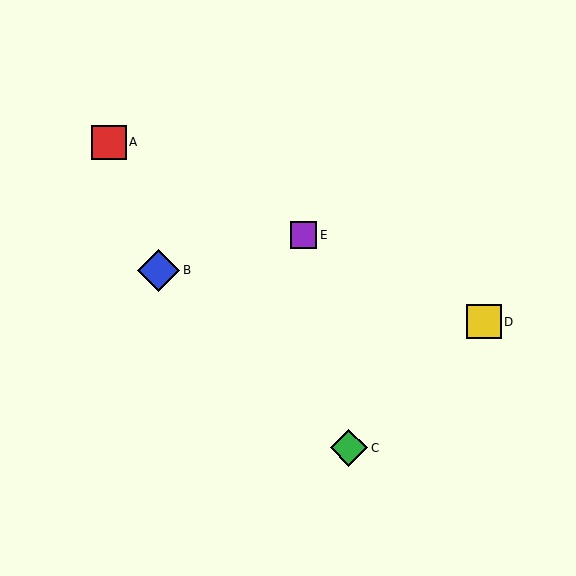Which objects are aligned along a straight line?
Objects A, D, E are aligned along a straight line.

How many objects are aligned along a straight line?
3 objects (A, D, E) are aligned along a straight line.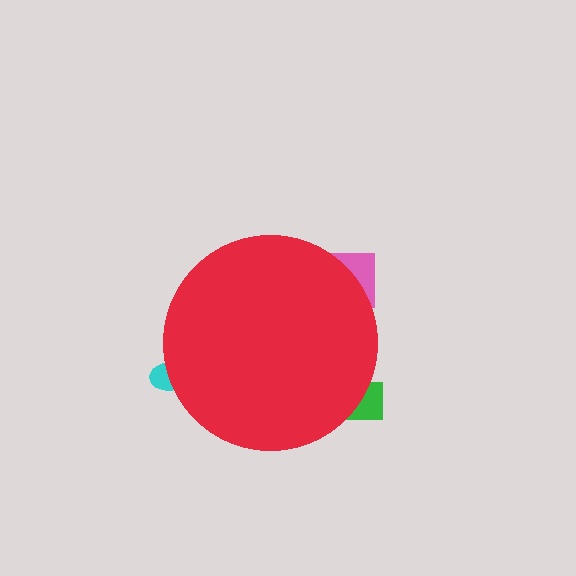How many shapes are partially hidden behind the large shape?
3 shapes are partially hidden.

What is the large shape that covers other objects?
A red circle.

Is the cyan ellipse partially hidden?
Yes, the cyan ellipse is partially hidden behind the red circle.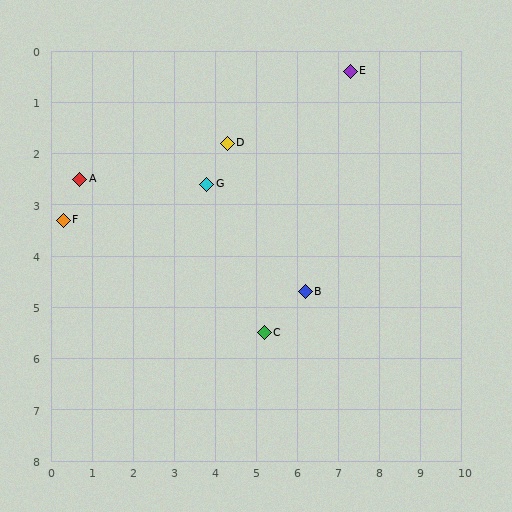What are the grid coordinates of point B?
Point B is at approximately (6.2, 4.7).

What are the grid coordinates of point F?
Point F is at approximately (0.3, 3.3).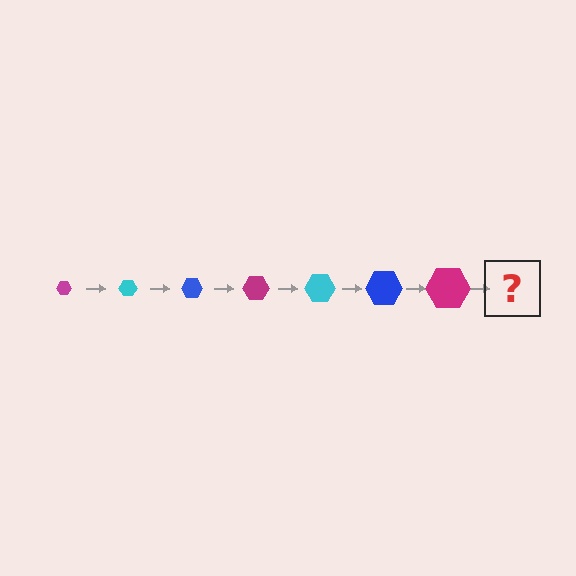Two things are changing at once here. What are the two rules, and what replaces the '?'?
The two rules are that the hexagon grows larger each step and the color cycles through magenta, cyan, and blue. The '?' should be a cyan hexagon, larger than the previous one.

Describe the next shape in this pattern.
It should be a cyan hexagon, larger than the previous one.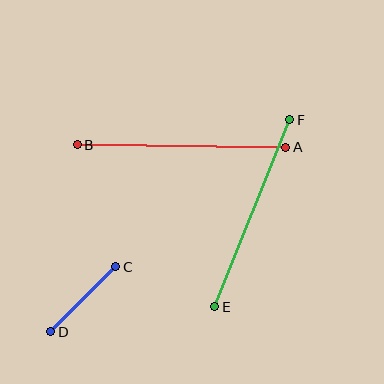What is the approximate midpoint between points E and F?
The midpoint is at approximately (252, 213) pixels.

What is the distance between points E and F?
The distance is approximately 201 pixels.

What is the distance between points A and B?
The distance is approximately 208 pixels.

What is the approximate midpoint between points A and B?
The midpoint is at approximately (182, 146) pixels.